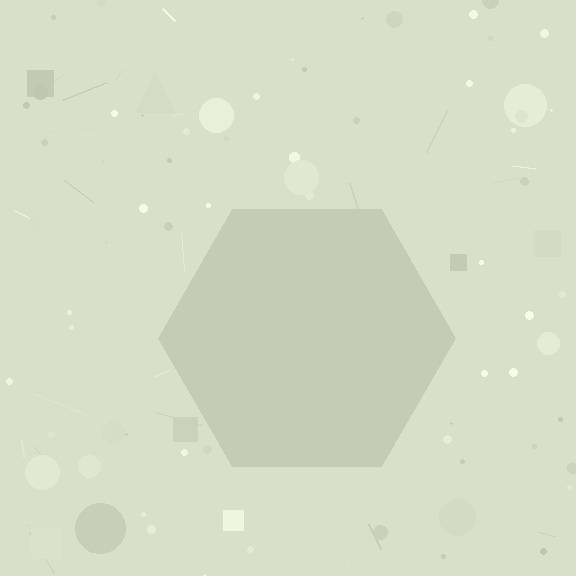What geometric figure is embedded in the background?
A hexagon is embedded in the background.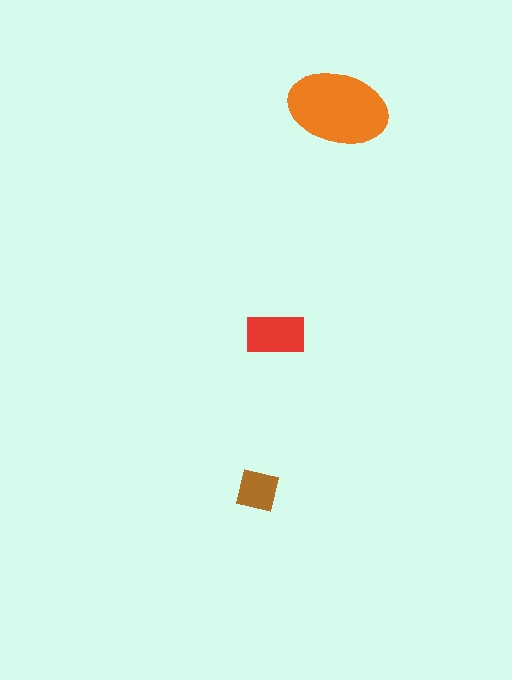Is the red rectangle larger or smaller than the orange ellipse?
Smaller.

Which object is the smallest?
The brown square.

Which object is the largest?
The orange ellipse.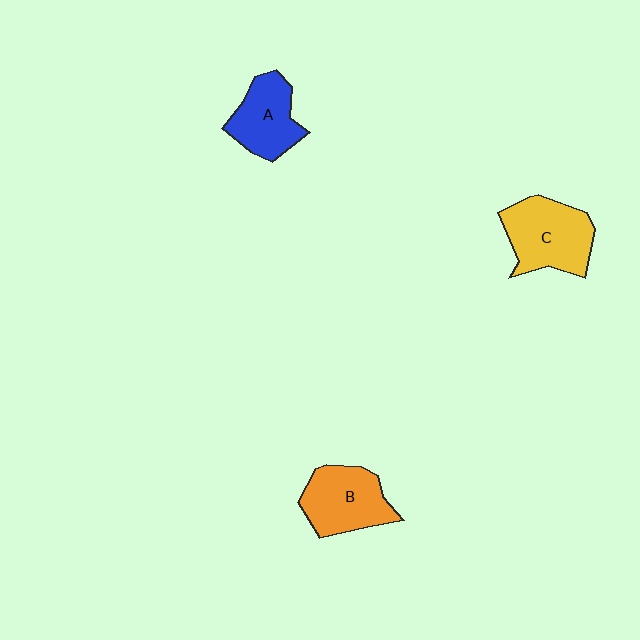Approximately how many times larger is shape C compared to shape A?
Approximately 1.3 times.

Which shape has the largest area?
Shape C (yellow).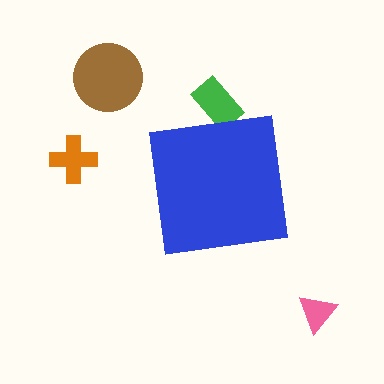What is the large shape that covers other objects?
A blue square.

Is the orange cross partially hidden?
No, the orange cross is fully visible.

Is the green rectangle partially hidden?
Yes, the green rectangle is partially hidden behind the blue square.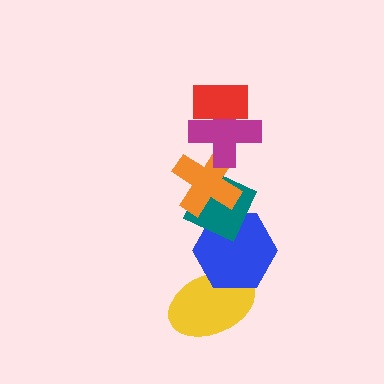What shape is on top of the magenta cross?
The red rectangle is on top of the magenta cross.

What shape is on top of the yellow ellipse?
The blue hexagon is on top of the yellow ellipse.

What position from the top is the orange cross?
The orange cross is 3rd from the top.